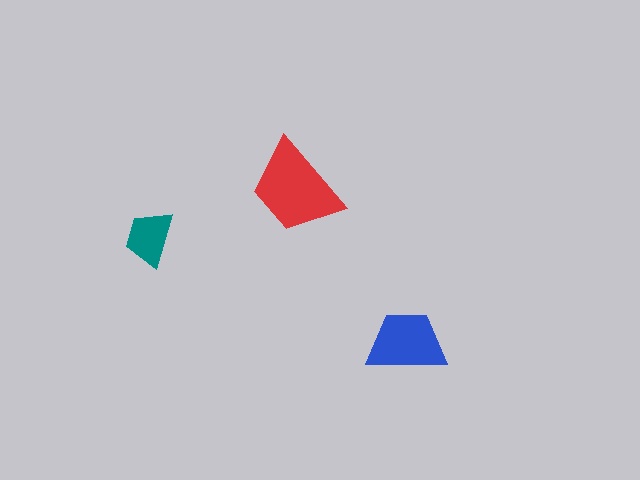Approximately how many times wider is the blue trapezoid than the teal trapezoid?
About 1.5 times wider.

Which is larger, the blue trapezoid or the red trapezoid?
The red one.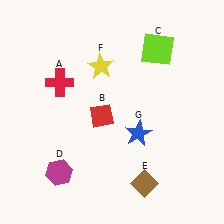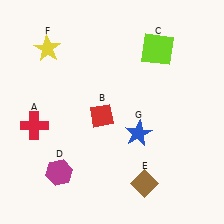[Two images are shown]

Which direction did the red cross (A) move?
The red cross (A) moved down.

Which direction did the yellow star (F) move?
The yellow star (F) moved left.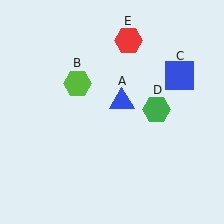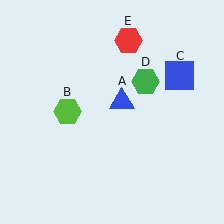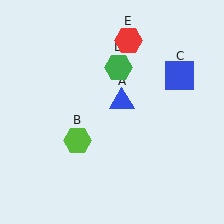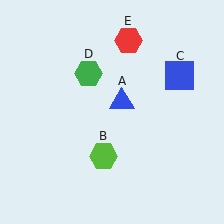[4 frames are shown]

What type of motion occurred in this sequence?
The lime hexagon (object B), green hexagon (object D) rotated counterclockwise around the center of the scene.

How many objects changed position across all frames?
2 objects changed position: lime hexagon (object B), green hexagon (object D).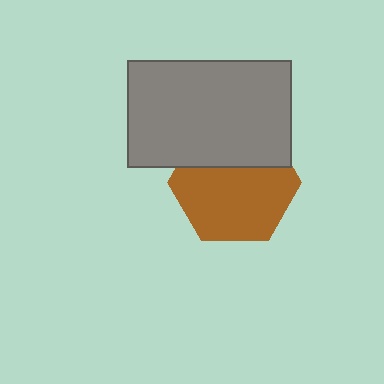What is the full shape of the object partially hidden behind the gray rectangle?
The partially hidden object is a brown hexagon.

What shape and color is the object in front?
The object in front is a gray rectangle.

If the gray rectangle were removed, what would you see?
You would see the complete brown hexagon.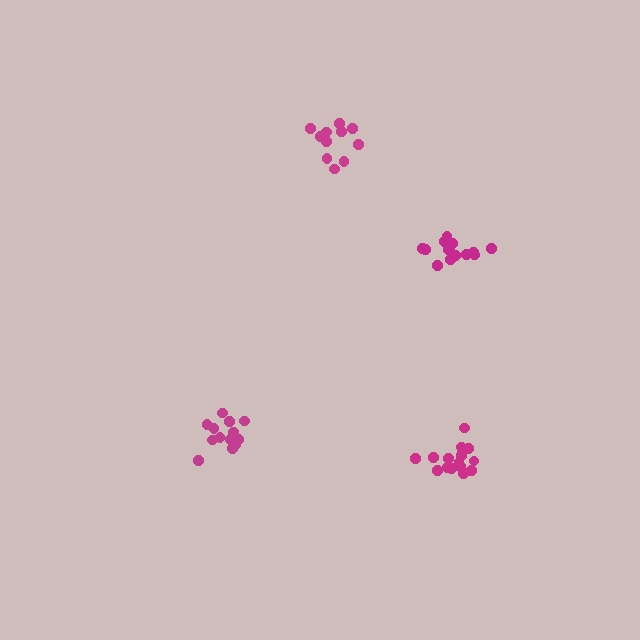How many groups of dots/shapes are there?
There are 4 groups.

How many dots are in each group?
Group 1: 13 dots, Group 2: 12 dots, Group 3: 17 dots, Group 4: 16 dots (58 total).